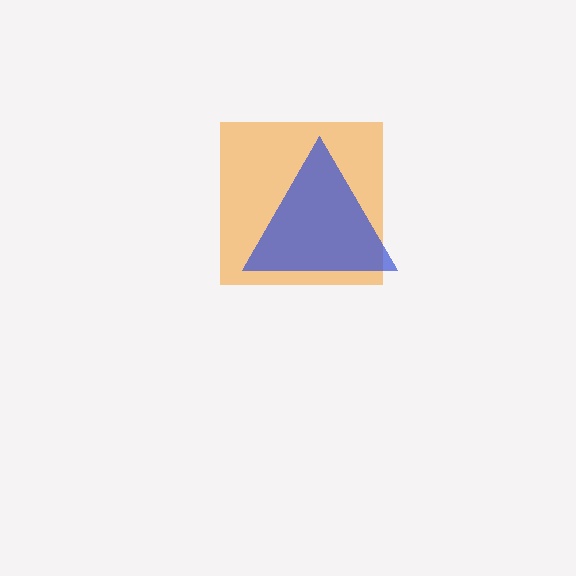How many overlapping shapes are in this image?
There are 2 overlapping shapes in the image.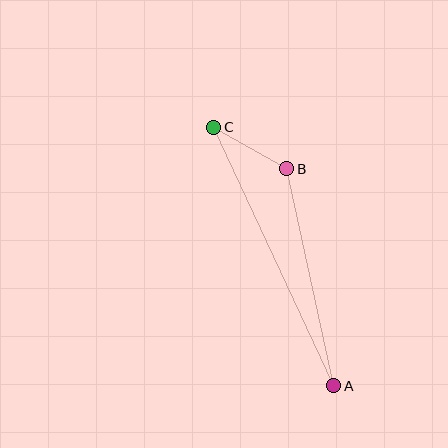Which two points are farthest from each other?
Points A and C are farthest from each other.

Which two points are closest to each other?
Points B and C are closest to each other.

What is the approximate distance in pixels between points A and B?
The distance between A and B is approximately 222 pixels.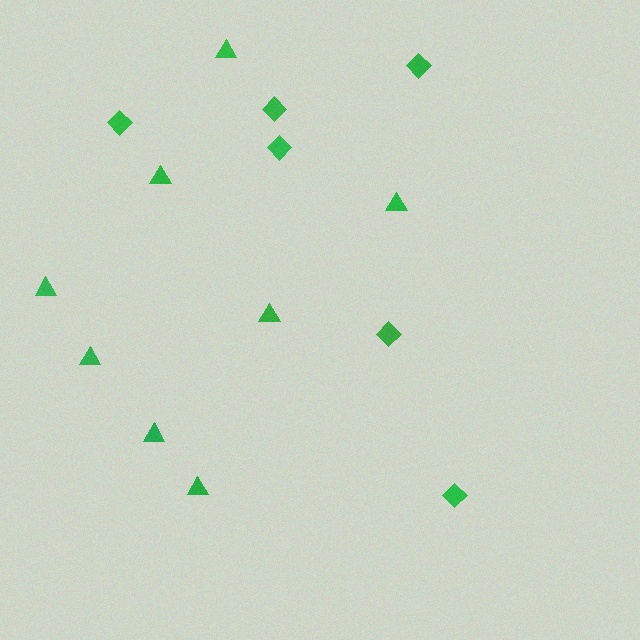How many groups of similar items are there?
There are 2 groups: one group of diamonds (6) and one group of triangles (8).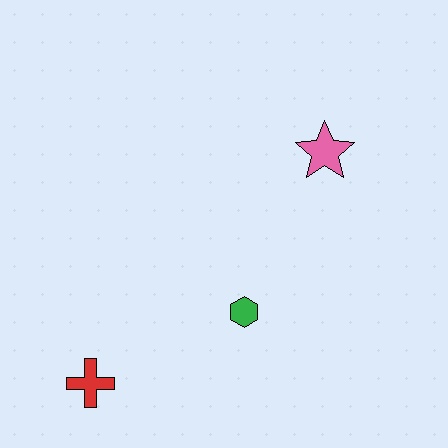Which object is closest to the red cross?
The green hexagon is closest to the red cross.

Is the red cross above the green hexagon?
No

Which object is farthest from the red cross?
The pink star is farthest from the red cross.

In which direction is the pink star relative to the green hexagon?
The pink star is above the green hexagon.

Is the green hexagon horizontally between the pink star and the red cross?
Yes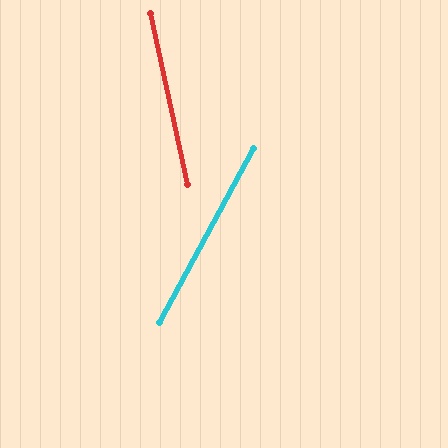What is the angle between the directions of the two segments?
Approximately 41 degrees.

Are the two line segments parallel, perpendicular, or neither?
Neither parallel nor perpendicular — they differ by about 41°.